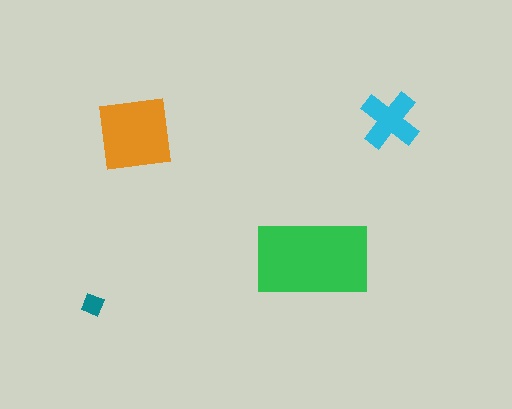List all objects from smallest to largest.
The teal diamond, the cyan cross, the orange square, the green rectangle.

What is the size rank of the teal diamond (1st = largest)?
4th.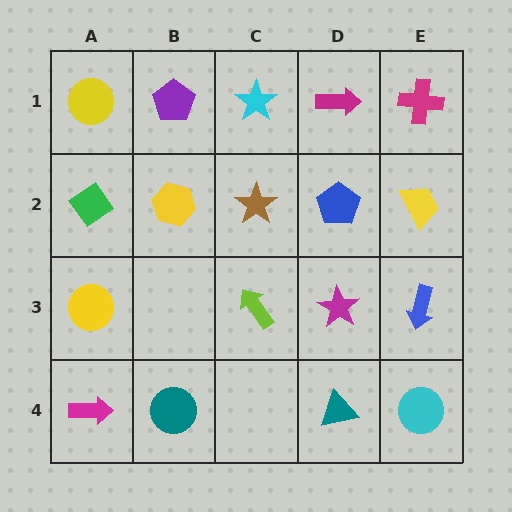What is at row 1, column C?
A cyan star.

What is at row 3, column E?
A blue arrow.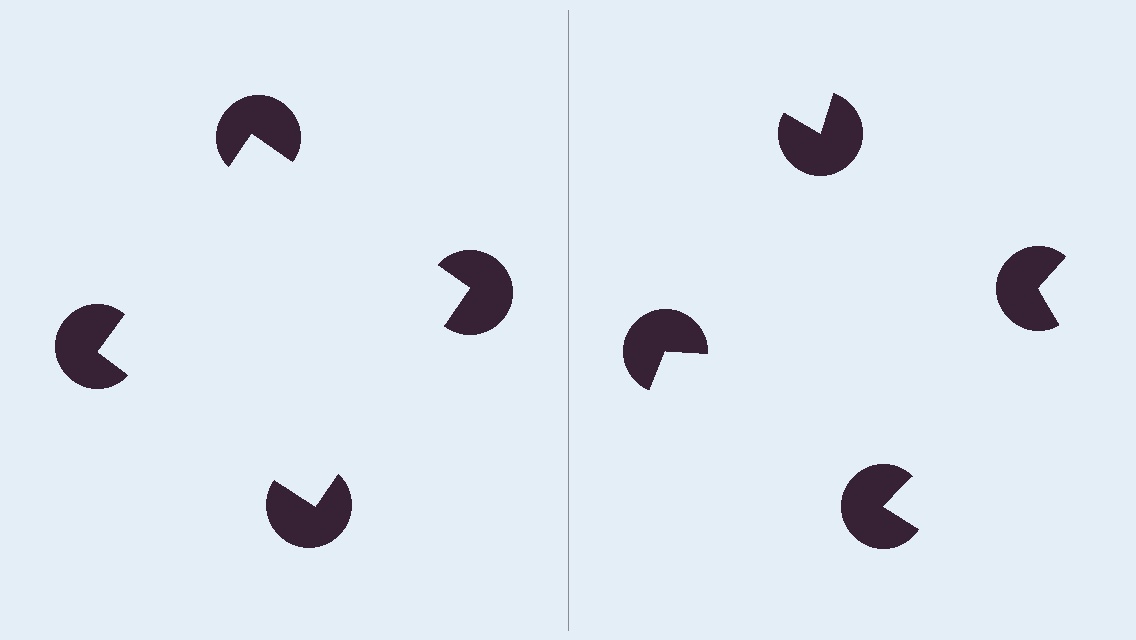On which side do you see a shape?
An illusory square appears on the left side. On the right side the wedge cuts are rotated, so no coherent shape forms.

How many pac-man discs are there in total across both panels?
8 — 4 on each side.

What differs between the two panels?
The pac-man discs are positioned identically on both sides; only the wedge orientations differ. On the left they align to a square; on the right they are misaligned.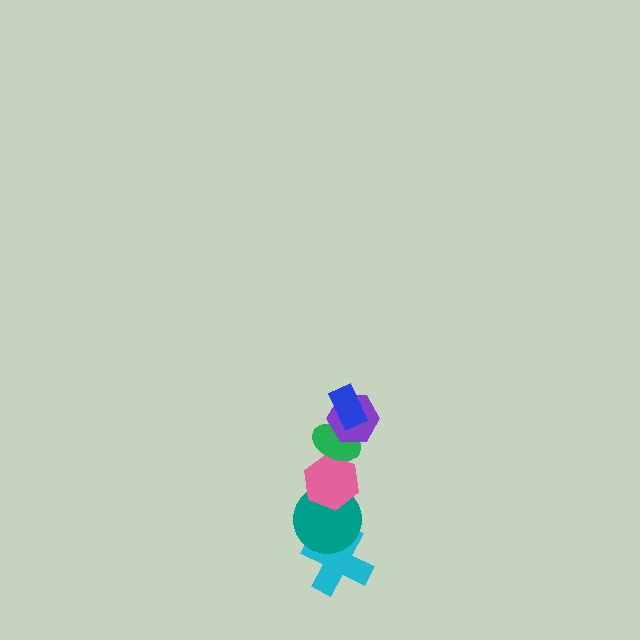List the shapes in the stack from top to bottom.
From top to bottom: the blue rectangle, the purple hexagon, the green ellipse, the pink hexagon, the teal circle, the cyan cross.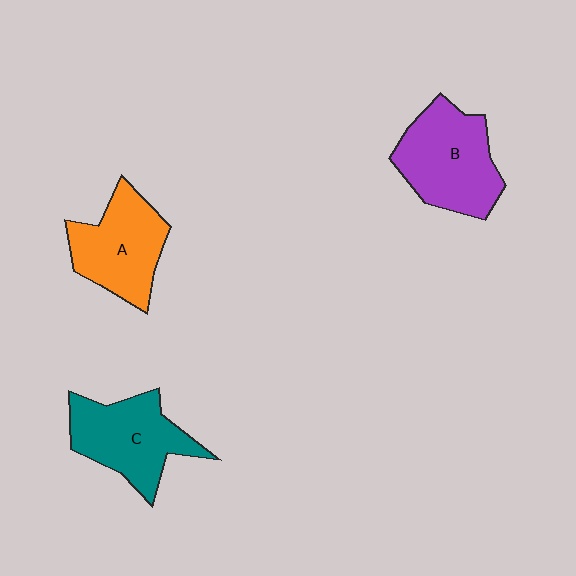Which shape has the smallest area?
Shape A (orange).